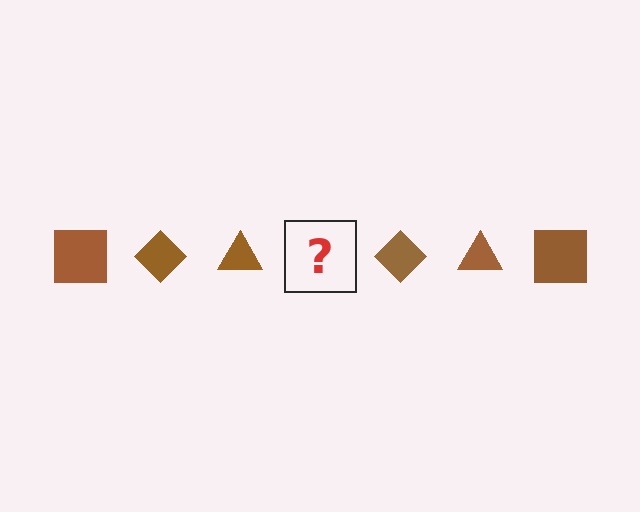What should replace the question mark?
The question mark should be replaced with a brown square.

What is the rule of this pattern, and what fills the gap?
The rule is that the pattern cycles through square, diamond, triangle shapes in brown. The gap should be filled with a brown square.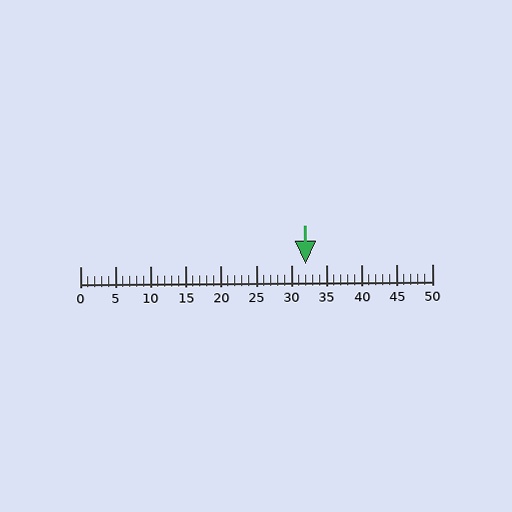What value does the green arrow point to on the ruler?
The green arrow points to approximately 32.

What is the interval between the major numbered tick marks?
The major tick marks are spaced 5 units apart.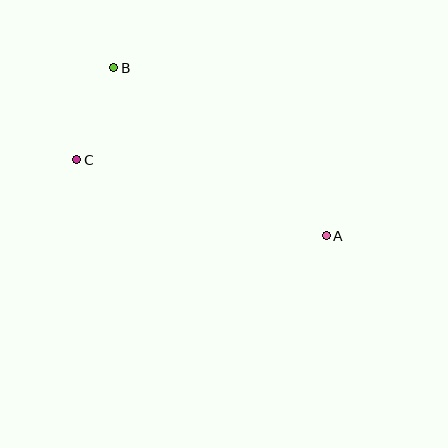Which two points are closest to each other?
Points B and C are closest to each other.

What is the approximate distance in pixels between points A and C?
The distance between A and C is approximately 261 pixels.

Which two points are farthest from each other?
Points A and B are farthest from each other.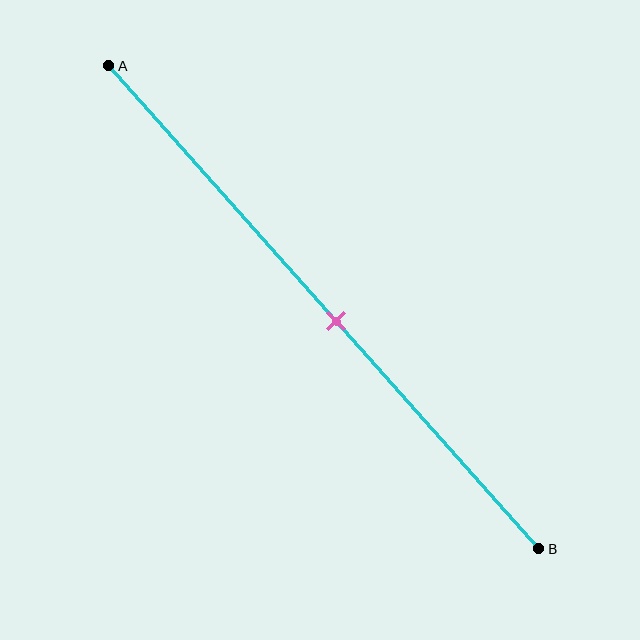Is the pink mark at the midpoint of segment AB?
Yes, the mark is approximately at the midpoint.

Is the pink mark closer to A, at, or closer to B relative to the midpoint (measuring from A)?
The pink mark is approximately at the midpoint of segment AB.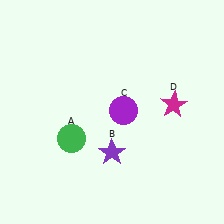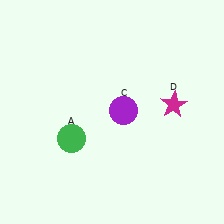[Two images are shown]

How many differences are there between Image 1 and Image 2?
There is 1 difference between the two images.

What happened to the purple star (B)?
The purple star (B) was removed in Image 2. It was in the bottom-left area of Image 1.